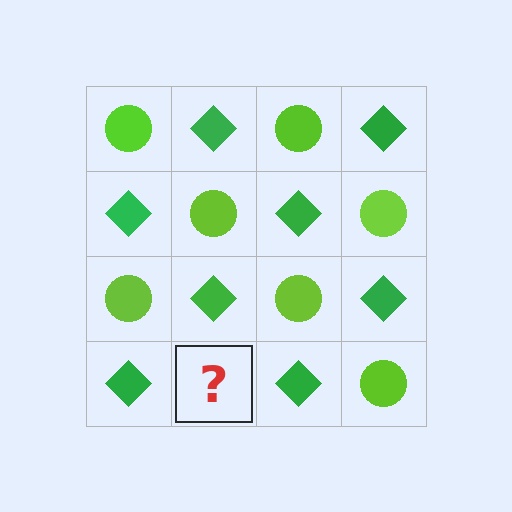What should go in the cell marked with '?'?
The missing cell should contain a lime circle.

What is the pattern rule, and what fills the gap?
The rule is that it alternates lime circle and green diamond in a checkerboard pattern. The gap should be filled with a lime circle.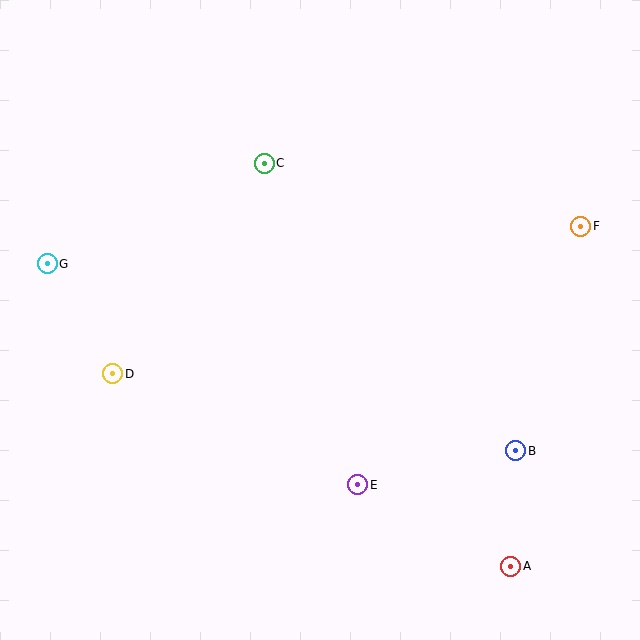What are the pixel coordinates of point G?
Point G is at (47, 264).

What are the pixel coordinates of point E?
Point E is at (358, 485).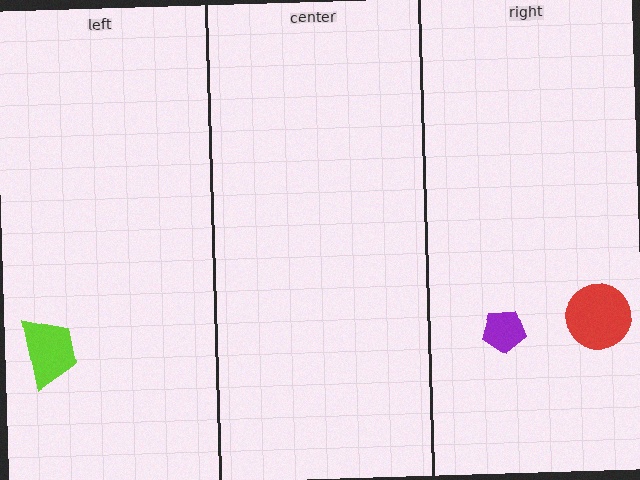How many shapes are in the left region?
1.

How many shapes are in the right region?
2.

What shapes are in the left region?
The lime trapezoid.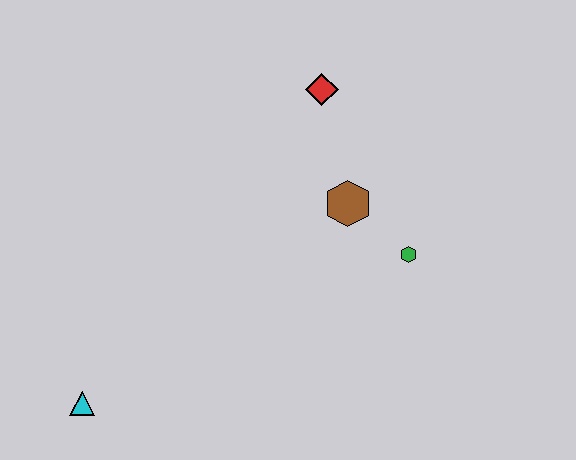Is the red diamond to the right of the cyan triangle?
Yes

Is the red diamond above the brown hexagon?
Yes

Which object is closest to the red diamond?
The brown hexagon is closest to the red diamond.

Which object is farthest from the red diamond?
The cyan triangle is farthest from the red diamond.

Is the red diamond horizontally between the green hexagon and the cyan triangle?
Yes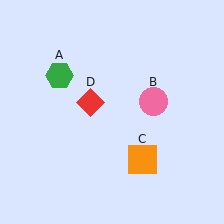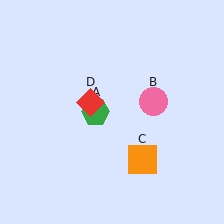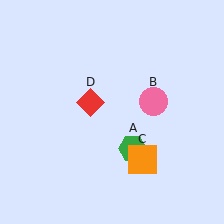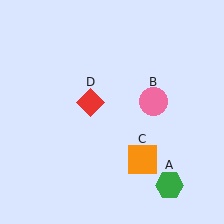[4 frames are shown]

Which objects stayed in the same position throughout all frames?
Pink circle (object B) and orange square (object C) and red diamond (object D) remained stationary.